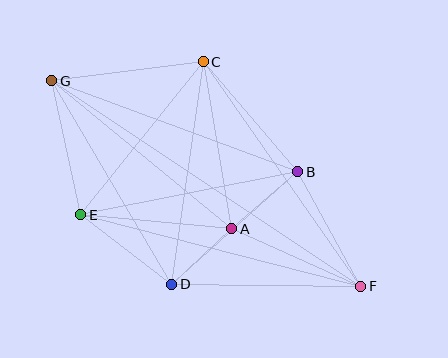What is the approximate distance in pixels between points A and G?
The distance between A and G is approximately 233 pixels.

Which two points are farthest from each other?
Points F and G are farthest from each other.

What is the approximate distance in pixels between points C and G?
The distance between C and G is approximately 152 pixels.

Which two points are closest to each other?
Points A and D are closest to each other.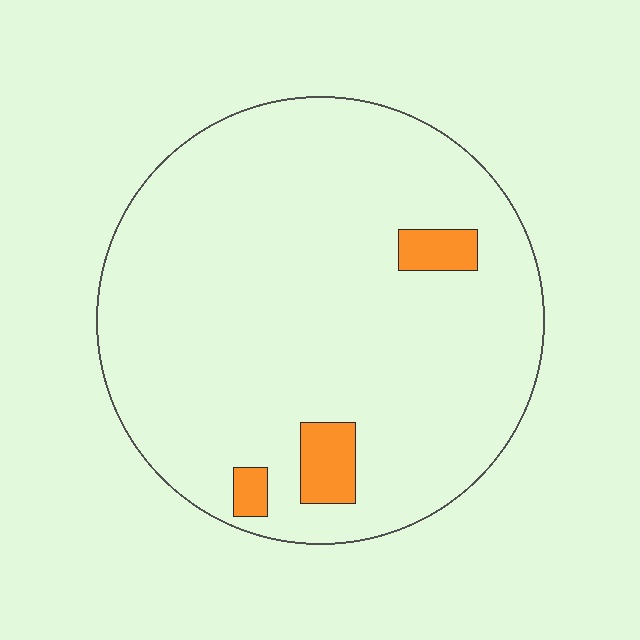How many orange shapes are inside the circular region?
3.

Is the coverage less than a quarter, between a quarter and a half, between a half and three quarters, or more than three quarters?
Less than a quarter.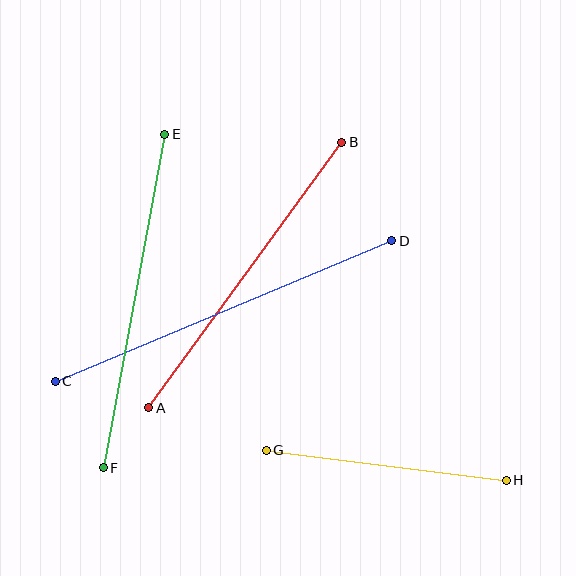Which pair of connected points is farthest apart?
Points C and D are farthest apart.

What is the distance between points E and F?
The distance is approximately 339 pixels.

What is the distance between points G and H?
The distance is approximately 242 pixels.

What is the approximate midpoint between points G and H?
The midpoint is at approximately (386, 465) pixels.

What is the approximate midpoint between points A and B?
The midpoint is at approximately (245, 275) pixels.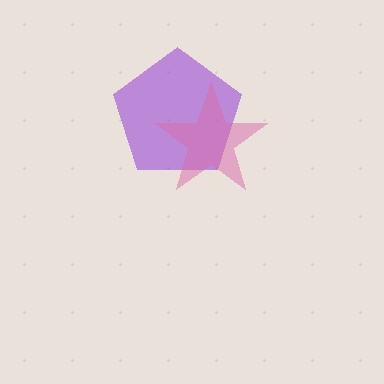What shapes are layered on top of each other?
The layered shapes are: a purple pentagon, a pink star.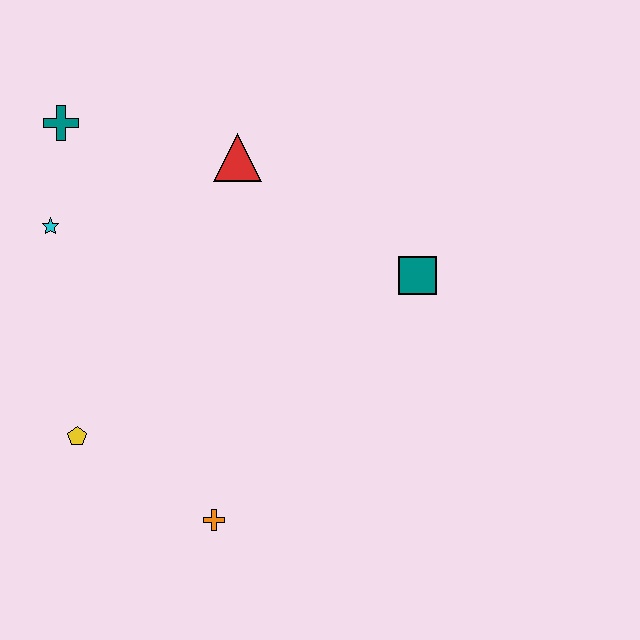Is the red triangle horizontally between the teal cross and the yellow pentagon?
No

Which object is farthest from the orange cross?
The teal cross is farthest from the orange cross.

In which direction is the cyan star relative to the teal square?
The cyan star is to the left of the teal square.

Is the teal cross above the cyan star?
Yes